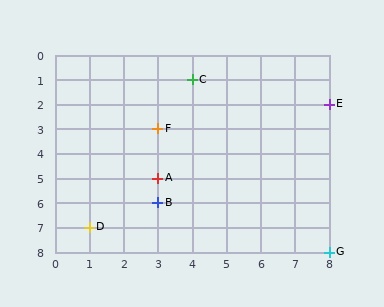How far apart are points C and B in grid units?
Points C and B are 1 column and 5 rows apart (about 5.1 grid units diagonally).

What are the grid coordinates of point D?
Point D is at grid coordinates (1, 7).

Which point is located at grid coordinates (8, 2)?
Point E is at (8, 2).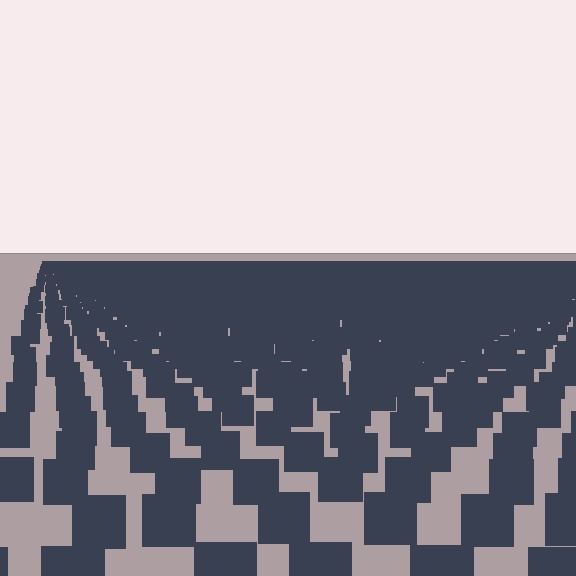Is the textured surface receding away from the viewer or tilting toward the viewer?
The surface is receding away from the viewer. Texture elements get smaller and denser toward the top.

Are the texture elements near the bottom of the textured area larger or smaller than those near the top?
Larger. Near the bottom, elements are closer to the viewer and appear at a bigger on-screen size.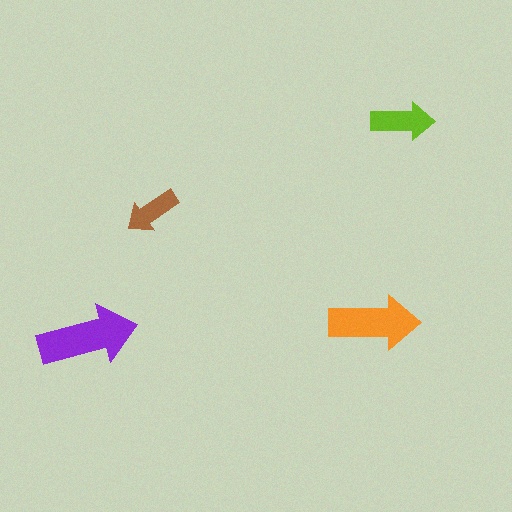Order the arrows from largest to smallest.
the purple one, the orange one, the lime one, the brown one.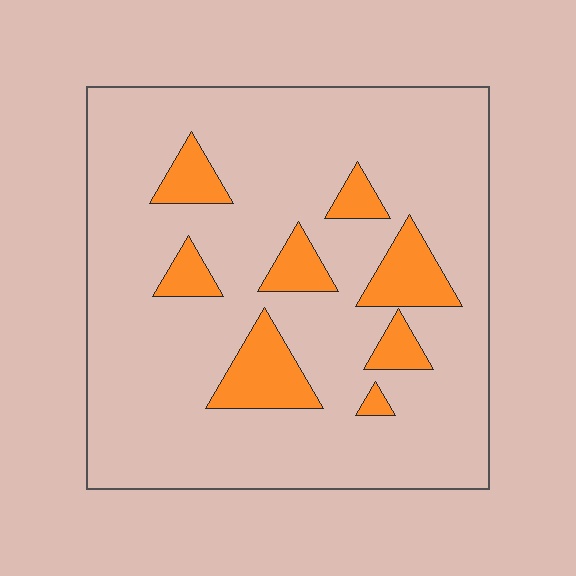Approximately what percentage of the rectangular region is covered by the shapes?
Approximately 15%.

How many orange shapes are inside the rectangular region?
8.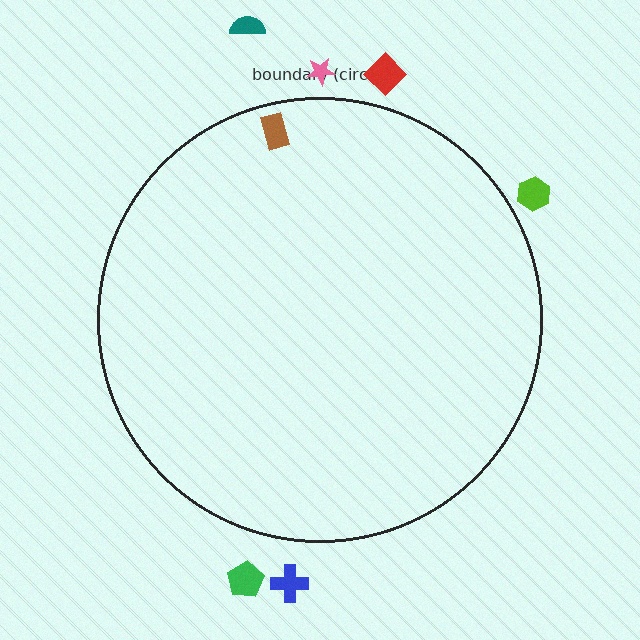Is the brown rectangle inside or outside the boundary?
Inside.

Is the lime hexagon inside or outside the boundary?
Outside.